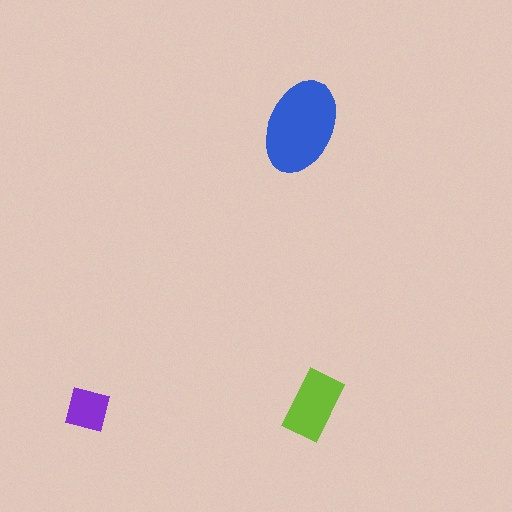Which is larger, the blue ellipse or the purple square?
The blue ellipse.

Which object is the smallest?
The purple square.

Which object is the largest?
The blue ellipse.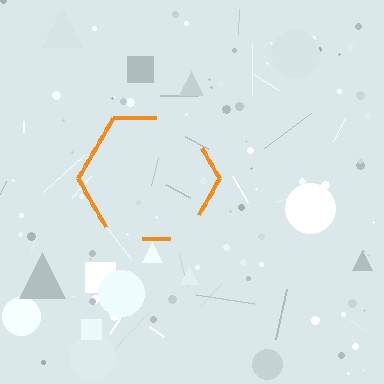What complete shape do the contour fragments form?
The contour fragments form a hexagon.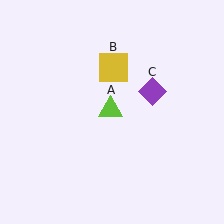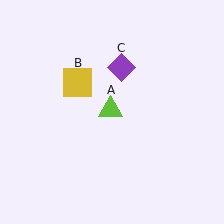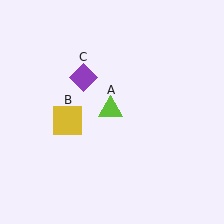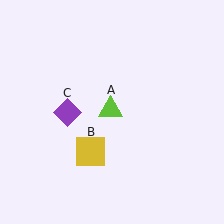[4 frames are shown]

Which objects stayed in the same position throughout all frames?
Lime triangle (object A) remained stationary.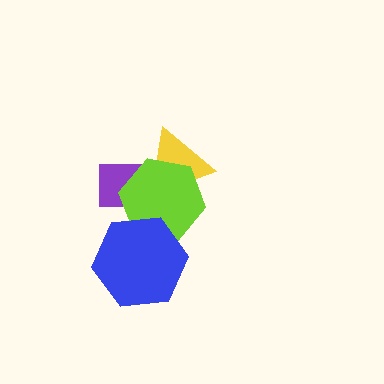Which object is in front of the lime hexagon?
The blue hexagon is in front of the lime hexagon.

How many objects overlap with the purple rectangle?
2 objects overlap with the purple rectangle.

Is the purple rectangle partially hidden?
Yes, it is partially covered by another shape.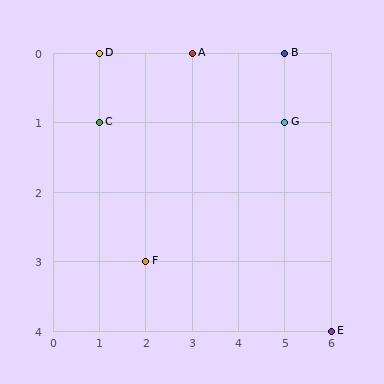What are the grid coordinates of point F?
Point F is at grid coordinates (2, 3).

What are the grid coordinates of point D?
Point D is at grid coordinates (1, 0).